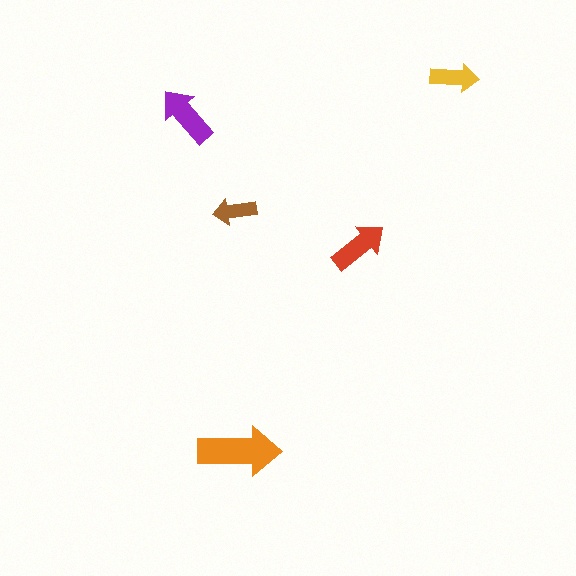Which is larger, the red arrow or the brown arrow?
The red one.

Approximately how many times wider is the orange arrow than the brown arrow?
About 2 times wider.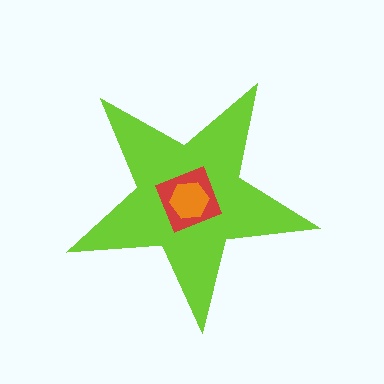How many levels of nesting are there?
3.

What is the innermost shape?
The orange hexagon.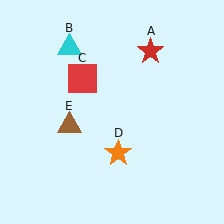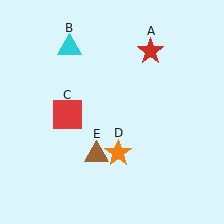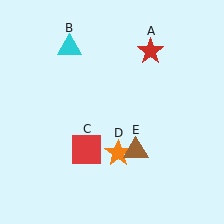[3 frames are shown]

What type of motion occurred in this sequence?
The red square (object C), brown triangle (object E) rotated counterclockwise around the center of the scene.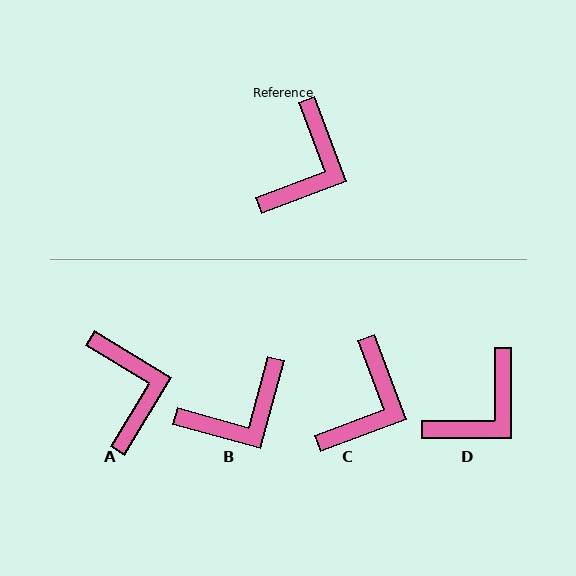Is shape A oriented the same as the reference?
No, it is off by about 38 degrees.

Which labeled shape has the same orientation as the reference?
C.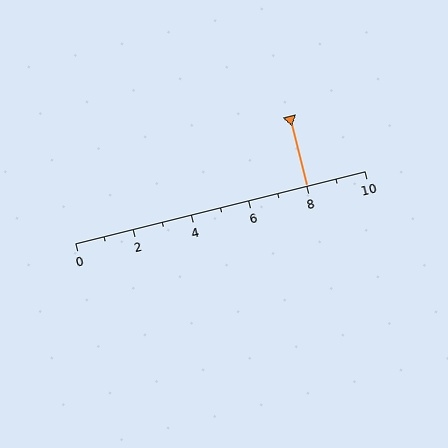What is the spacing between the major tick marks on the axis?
The major ticks are spaced 2 apart.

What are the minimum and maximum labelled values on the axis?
The axis runs from 0 to 10.